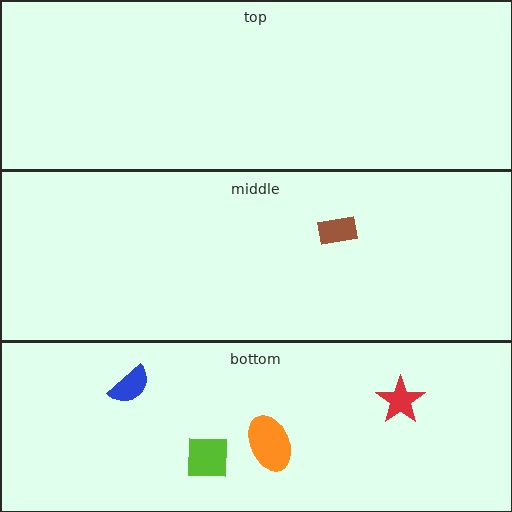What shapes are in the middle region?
The brown rectangle.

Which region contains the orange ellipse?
The bottom region.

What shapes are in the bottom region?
The orange ellipse, the blue semicircle, the red star, the lime square.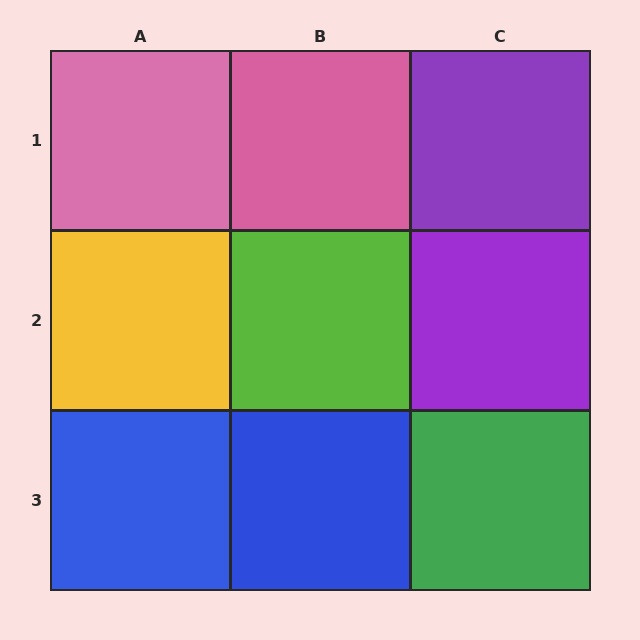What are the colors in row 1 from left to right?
Pink, pink, purple.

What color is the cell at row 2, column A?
Yellow.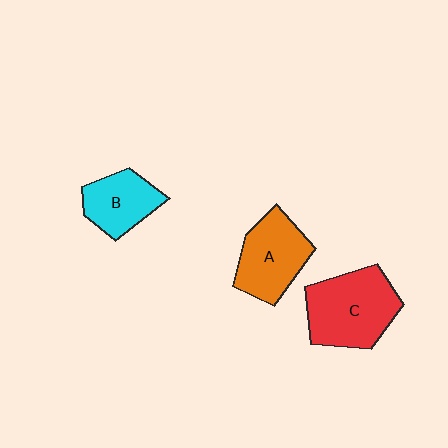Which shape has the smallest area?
Shape B (cyan).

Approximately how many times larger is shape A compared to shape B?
Approximately 1.3 times.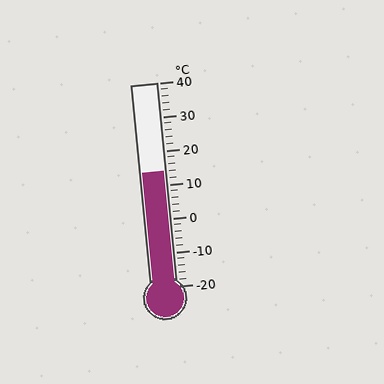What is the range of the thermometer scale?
The thermometer scale ranges from -20°C to 40°C.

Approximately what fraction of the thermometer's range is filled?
The thermometer is filled to approximately 55% of its range.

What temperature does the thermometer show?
The thermometer shows approximately 14°C.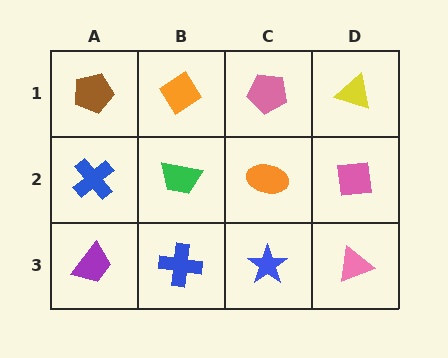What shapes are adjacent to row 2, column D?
A yellow triangle (row 1, column D), a pink triangle (row 3, column D), an orange ellipse (row 2, column C).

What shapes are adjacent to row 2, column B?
An orange diamond (row 1, column B), a blue cross (row 3, column B), a blue cross (row 2, column A), an orange ellipse (row 2, column C).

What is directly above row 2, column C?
A pink pentagon.